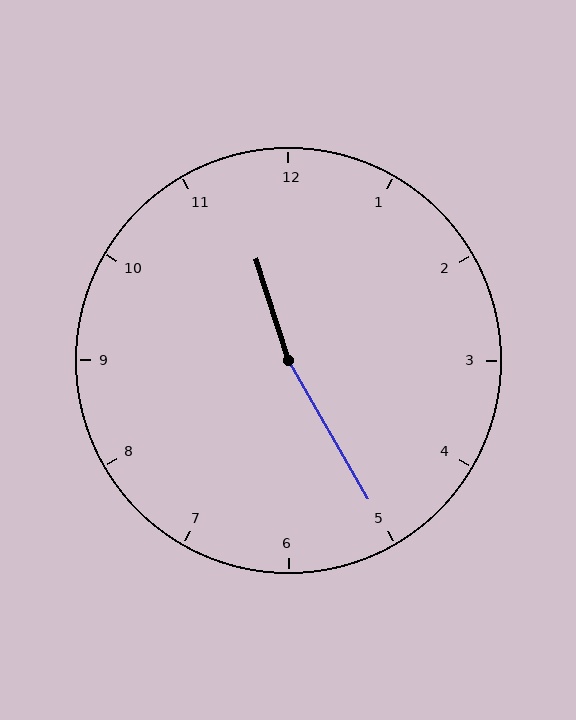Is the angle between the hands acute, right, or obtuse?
It is obtuse.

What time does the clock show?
11:25.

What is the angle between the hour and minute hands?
Approximately 168 degrees.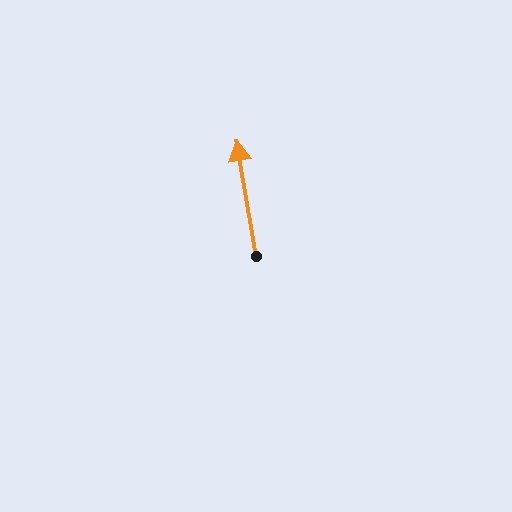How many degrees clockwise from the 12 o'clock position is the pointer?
Approximately 350 degrees.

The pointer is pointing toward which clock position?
Roughly 12 o'clock.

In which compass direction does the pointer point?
North.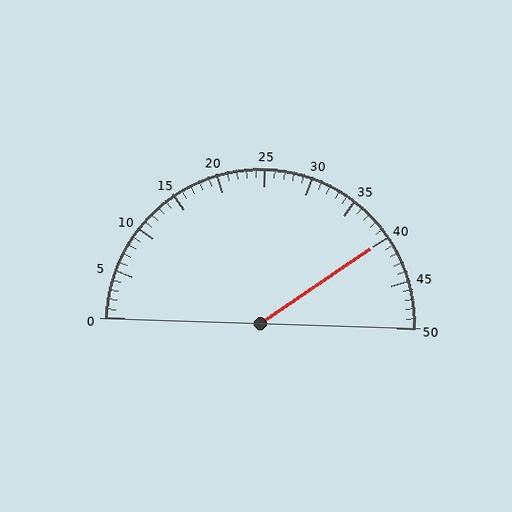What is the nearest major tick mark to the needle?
The nearest major tick mark is 40.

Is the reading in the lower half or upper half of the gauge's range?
The reading is in the upper half of the range (0 to 50).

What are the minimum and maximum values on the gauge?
The gauge ranges from 0 to 50.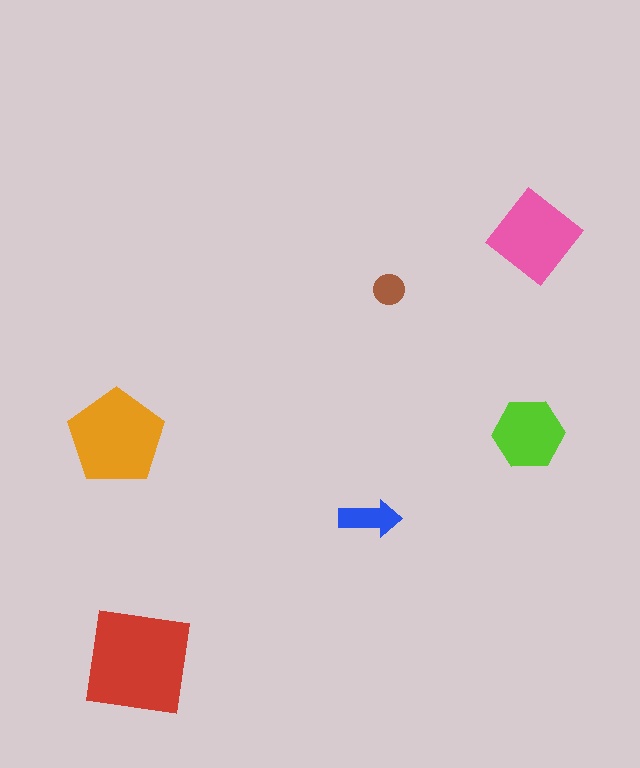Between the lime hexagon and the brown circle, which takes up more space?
The lime hexagon.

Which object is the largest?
The red square.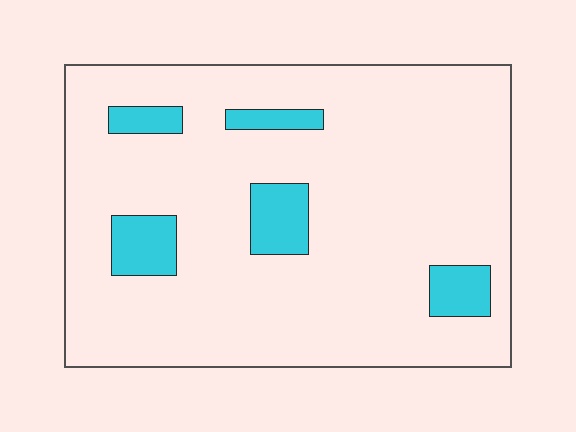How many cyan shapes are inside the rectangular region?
5.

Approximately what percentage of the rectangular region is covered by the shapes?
Approximately 10%.